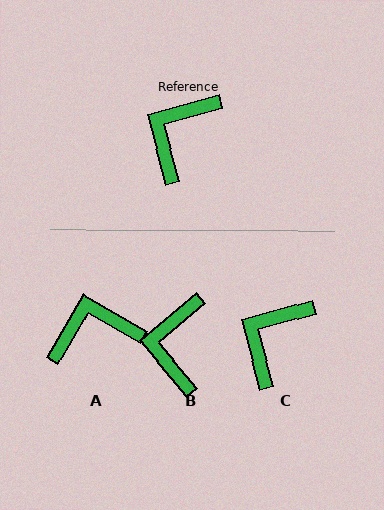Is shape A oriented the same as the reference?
No, it is off by about 45 degrees.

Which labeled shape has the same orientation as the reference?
C.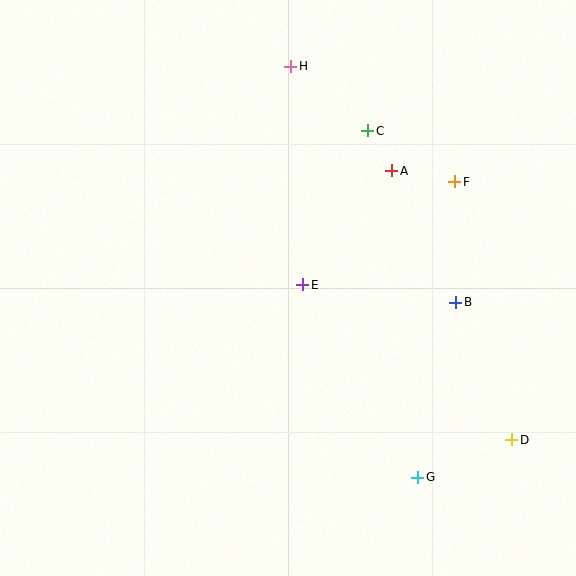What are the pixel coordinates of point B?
Point B is at (456, 302).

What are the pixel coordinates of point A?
Point A is at (392, 171).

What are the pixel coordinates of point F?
Point F is at (455, 182).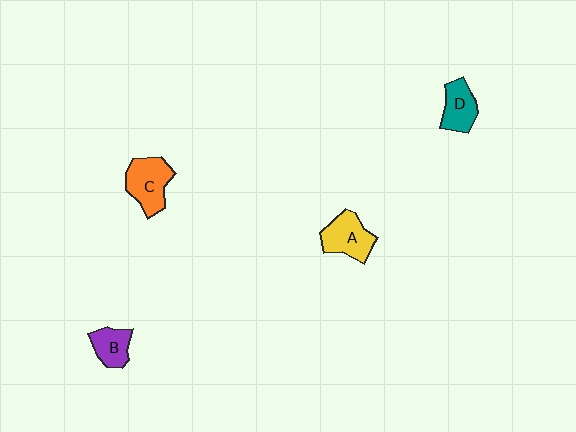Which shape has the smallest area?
Shape B (purple).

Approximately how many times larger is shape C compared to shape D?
Approximately 1.4 times.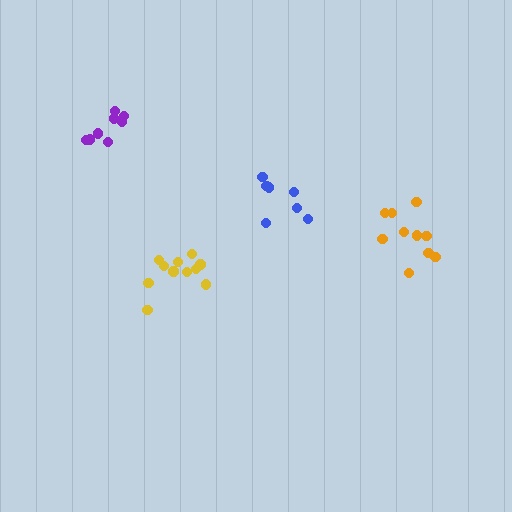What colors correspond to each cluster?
The clusters are colored: yellow, purple, orange, blue.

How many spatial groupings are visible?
There are 4 spatial groupings.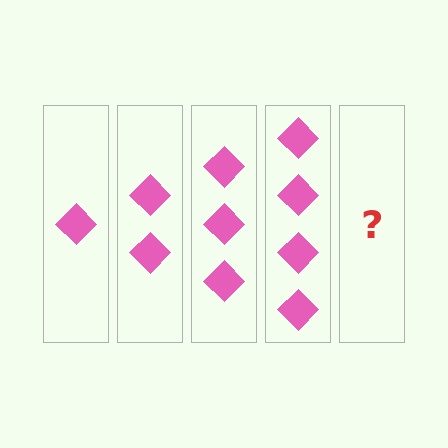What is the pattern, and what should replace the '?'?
The pattern is that each step adds one more diamond. The '?' should be 5 diamonds.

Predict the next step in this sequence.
The next step is 5 diamonds.